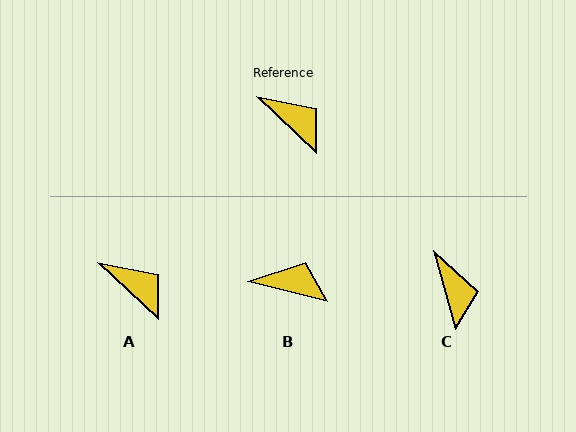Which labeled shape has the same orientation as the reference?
A.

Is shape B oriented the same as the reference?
No, it is off by about 29 degrees.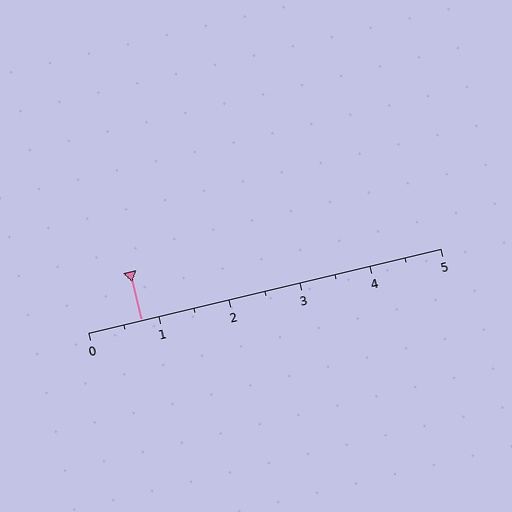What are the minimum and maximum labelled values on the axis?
The axis runs from 0 to 5.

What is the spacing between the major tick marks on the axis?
The major ticks are spaced 1 apart.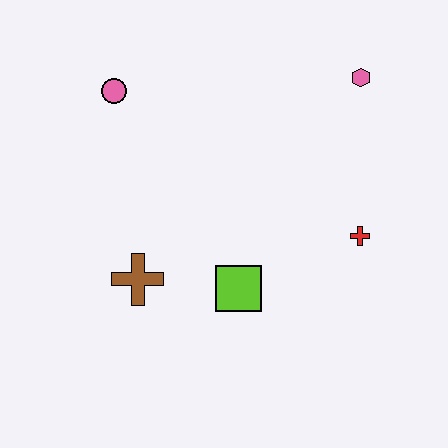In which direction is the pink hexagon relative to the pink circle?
The pink hexagon is to the right of the pink circle.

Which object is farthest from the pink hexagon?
The brown cross is farthest from the pink hexagon.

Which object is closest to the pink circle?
The brown cross is closest to the pink circle.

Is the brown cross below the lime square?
No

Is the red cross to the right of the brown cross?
Yes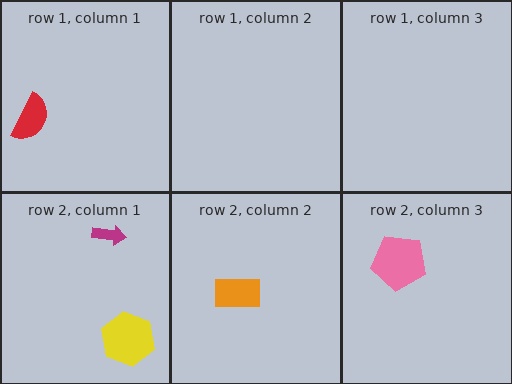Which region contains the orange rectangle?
The row 2, column 2 region.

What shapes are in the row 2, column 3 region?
The pink pentagon.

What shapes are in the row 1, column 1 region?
The red semicircle.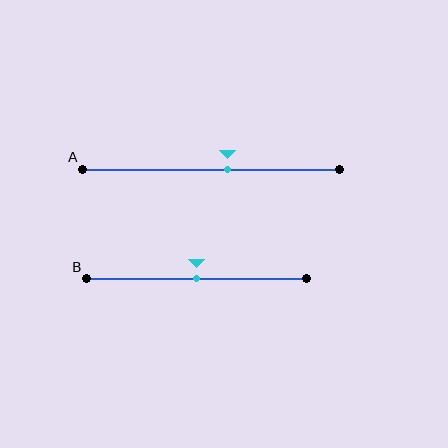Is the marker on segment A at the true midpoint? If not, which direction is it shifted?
No, the marker on segment A is shifted to the right by about 6% of the segment length.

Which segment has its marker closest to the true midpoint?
Segment B has its marker closest to the true midpoint.